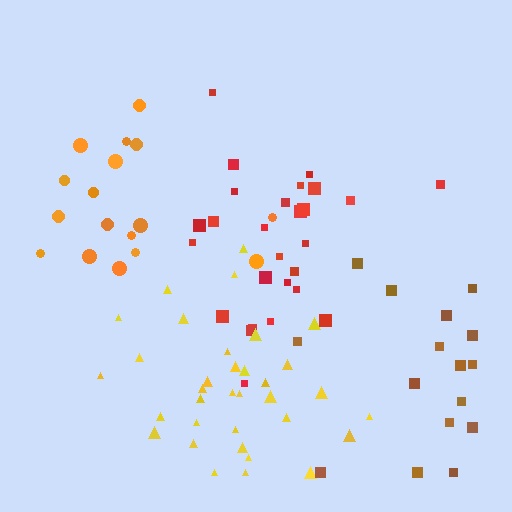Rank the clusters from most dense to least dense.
yellow, red, brown, orange.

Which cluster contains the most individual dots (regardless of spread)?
Yellow (34).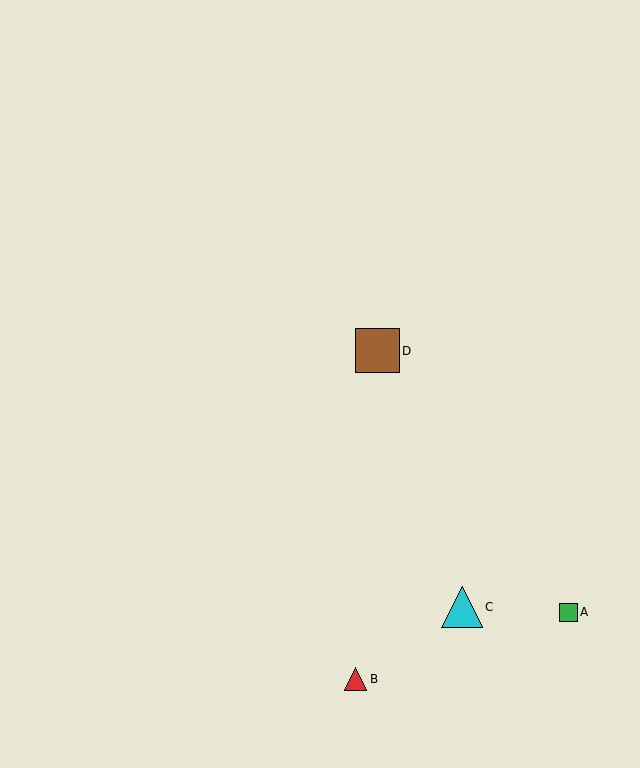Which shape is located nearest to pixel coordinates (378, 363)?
The brown square (labeled D) at (377, 351) is nearest to that location.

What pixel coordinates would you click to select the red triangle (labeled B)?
Click at (356, 679) to select the red triangle B.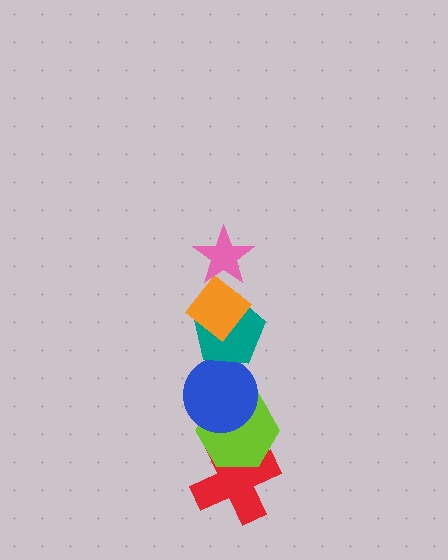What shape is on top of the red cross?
The lime hexagon is on top of the red cross.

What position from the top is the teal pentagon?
The teal pentagon is 3rd from the top.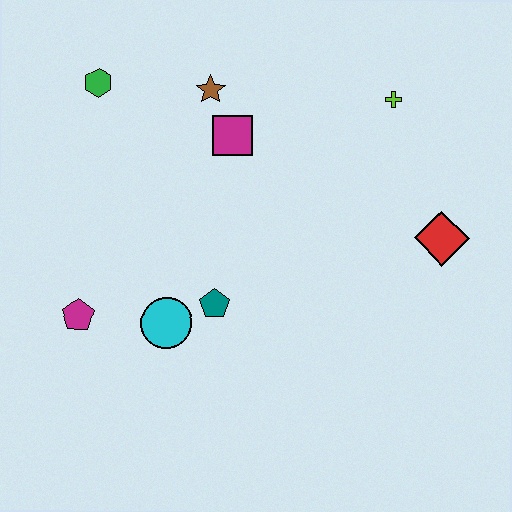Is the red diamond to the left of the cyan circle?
No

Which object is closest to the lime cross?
The red diamond is closest to the lime cross.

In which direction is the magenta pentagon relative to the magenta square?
The magenta pentagon is below the magenta square.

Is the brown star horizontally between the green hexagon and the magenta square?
Yes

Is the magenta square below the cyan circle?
No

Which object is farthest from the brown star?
The red diamond is farthest from the brown star.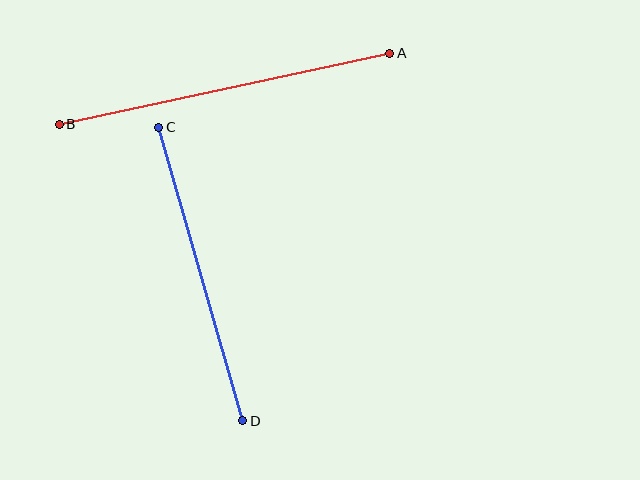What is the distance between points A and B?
The distance is approximately 338 pixels.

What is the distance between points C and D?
The distance is approximately 305 pixels.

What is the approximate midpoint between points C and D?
The midpoint is at approximately (201, 274) pixels.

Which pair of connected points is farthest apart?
Points A and B are farthest apart.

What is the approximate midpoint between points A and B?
The midpoint is at approximately (225, 89) pixels.